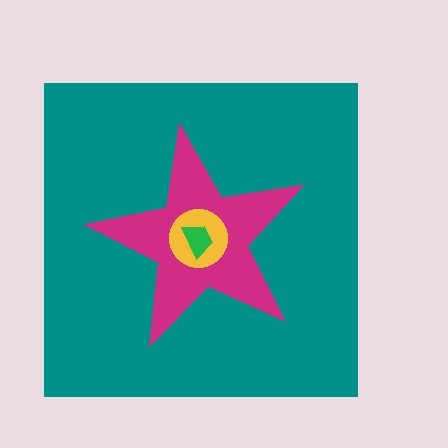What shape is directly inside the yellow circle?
The green trapezoid.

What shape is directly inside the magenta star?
The yellow circle.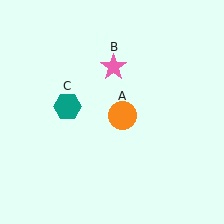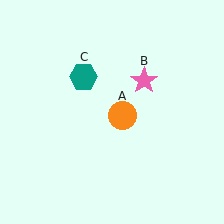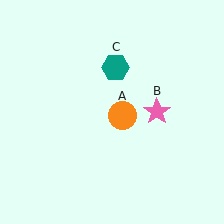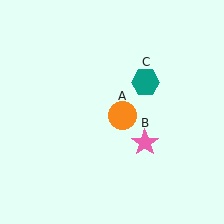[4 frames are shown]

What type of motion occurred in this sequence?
The pink star (object B), teal hexagon (object C) rotated clockwise around the center of the scene.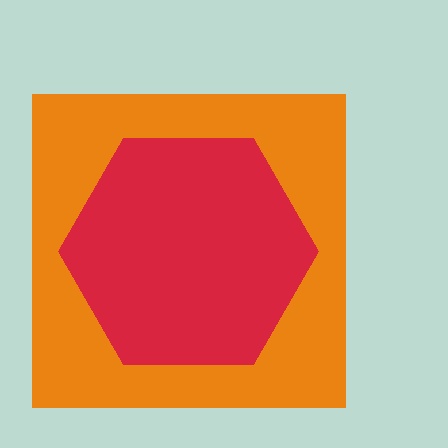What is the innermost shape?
The red hexagon.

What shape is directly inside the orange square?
The red hexagon.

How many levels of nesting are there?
2.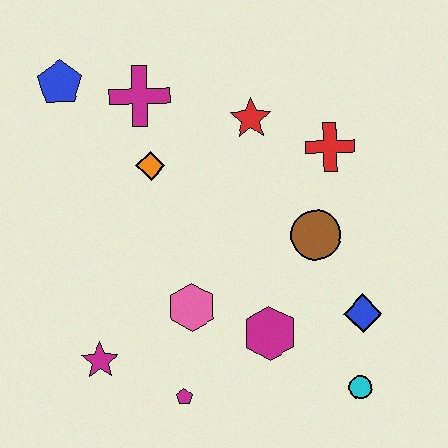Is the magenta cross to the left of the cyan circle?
Yes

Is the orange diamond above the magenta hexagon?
Yes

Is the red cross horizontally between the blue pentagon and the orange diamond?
No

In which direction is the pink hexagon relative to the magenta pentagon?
The pink hexagon is above the magenta pentagon.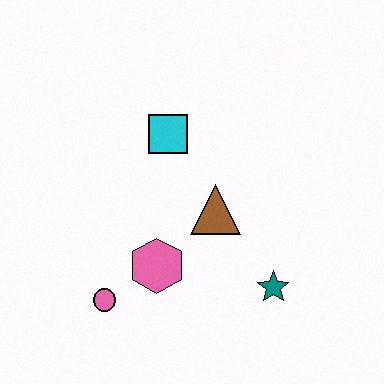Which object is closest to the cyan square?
The brown triangle is closest to the cyan square.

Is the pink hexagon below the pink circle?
No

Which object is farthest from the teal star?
The cyan square is farthest from the teal star.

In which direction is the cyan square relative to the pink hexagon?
The cyan square is above the pink hexagon.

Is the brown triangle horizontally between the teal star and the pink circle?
Yes